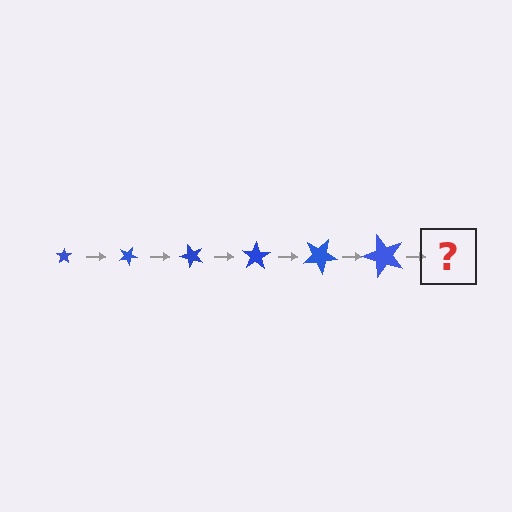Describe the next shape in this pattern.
It should be a star, larger than the previous one and rotated 150 degrees from the start.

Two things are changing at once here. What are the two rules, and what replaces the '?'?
The two rules are that the star grows larger each step and it rotates 25 degrees each step. The '?' should be a star, larger than the previous one and rotated 150 degrees from the start.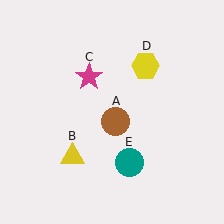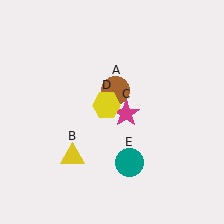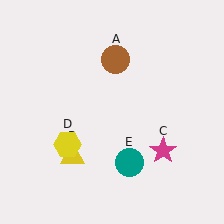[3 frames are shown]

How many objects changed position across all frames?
3 objects changed position: brown circle (object A), magenta star (object C), yellow hexagon (object D).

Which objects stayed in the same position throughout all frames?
Yellow triangle (object B) and teal circle (object E) remained stationary.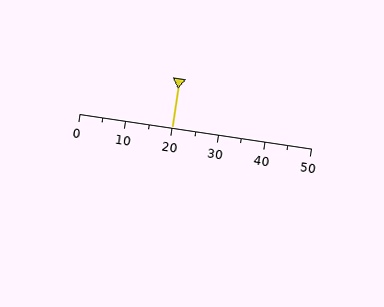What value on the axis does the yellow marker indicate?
The marker indicates approximately 20.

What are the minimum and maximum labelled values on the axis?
The axis runs from 0 to 50.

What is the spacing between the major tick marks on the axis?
The major ticks are spaced 10 apart.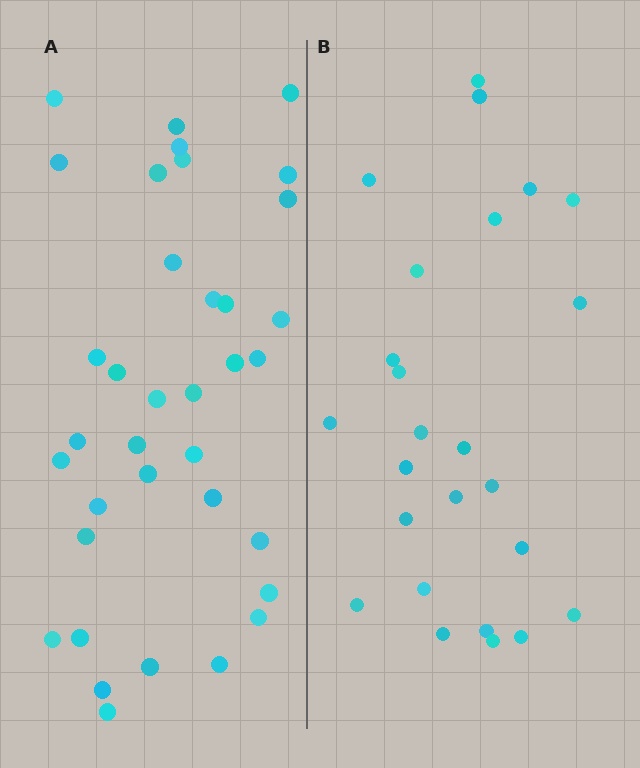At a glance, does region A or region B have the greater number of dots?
Region A (the left region) has more dots.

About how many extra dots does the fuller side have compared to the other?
Region A has roughly 12 or so more dots than region B.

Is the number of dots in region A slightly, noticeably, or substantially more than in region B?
Region A has noticeably more, but not dramatically so. The ratio is roughly 1.4 to 1.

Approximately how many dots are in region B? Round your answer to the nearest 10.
About 20 dots. (The exact count is 25, which rounds to 20.)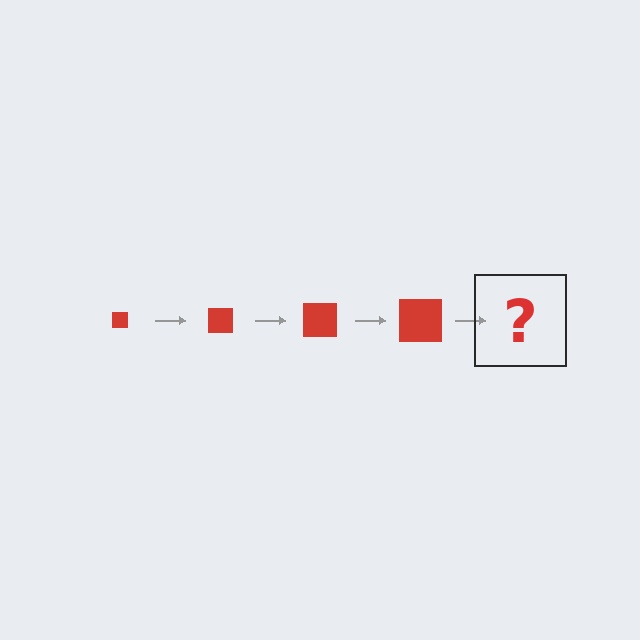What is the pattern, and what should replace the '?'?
The pattern is that the square gets progressively larger each step. The '?' should be a red square, larger than the previous one.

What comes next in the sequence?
The next element should be a red square, larger than the previous one.